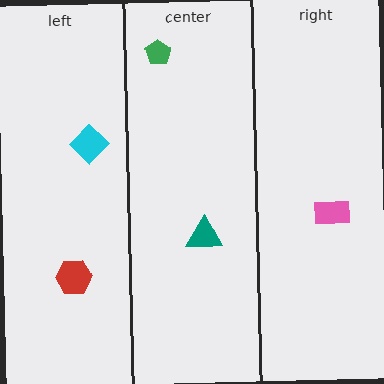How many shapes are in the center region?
2.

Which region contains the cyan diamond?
The left region.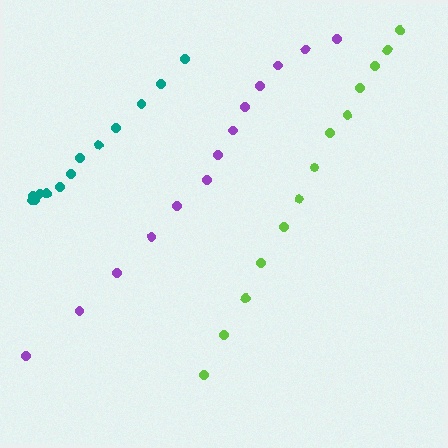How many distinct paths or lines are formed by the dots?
There are 3 distinct paths.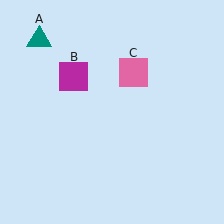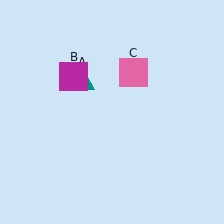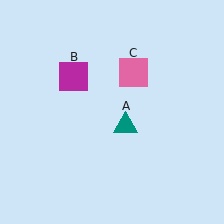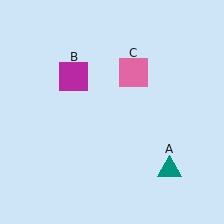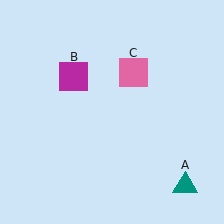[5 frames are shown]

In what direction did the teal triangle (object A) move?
The teal triangle (object A) moved down and to the right.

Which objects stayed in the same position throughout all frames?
Magenta square (object B) and pink square (object C) remained stationary.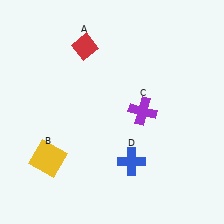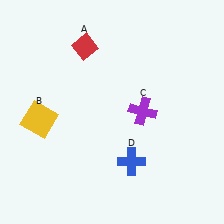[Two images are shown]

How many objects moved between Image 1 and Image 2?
1 object moved between the two images.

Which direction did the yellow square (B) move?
The yellow square (B) moved up.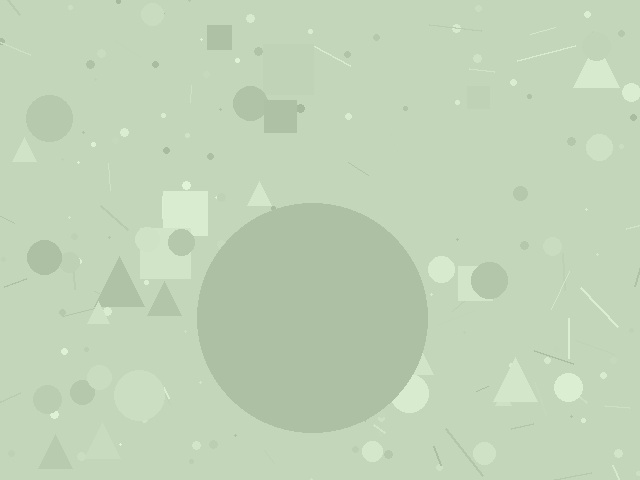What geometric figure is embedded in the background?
A circle is embedded in the background.